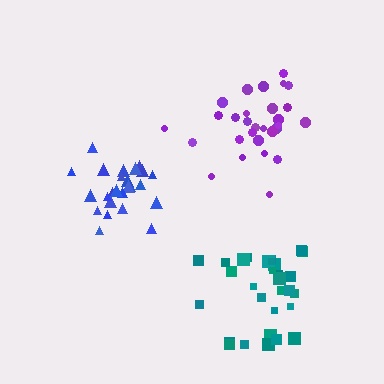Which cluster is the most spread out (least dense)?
Teal.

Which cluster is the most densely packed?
Blue.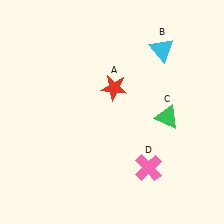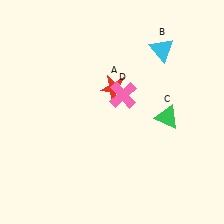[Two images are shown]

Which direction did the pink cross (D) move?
The pink cross (D) moved up.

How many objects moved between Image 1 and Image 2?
1 object moved between the two images.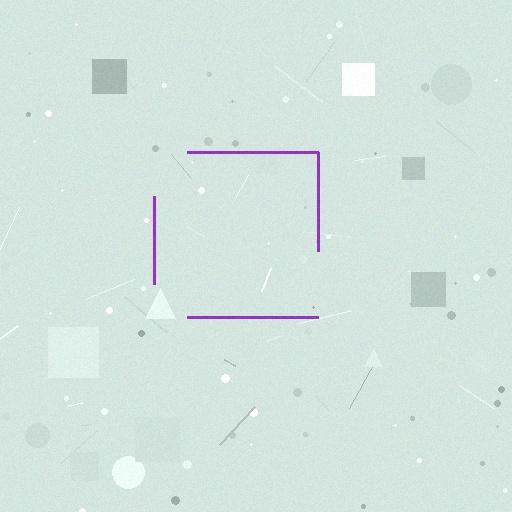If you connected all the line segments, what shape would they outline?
They would outline a square.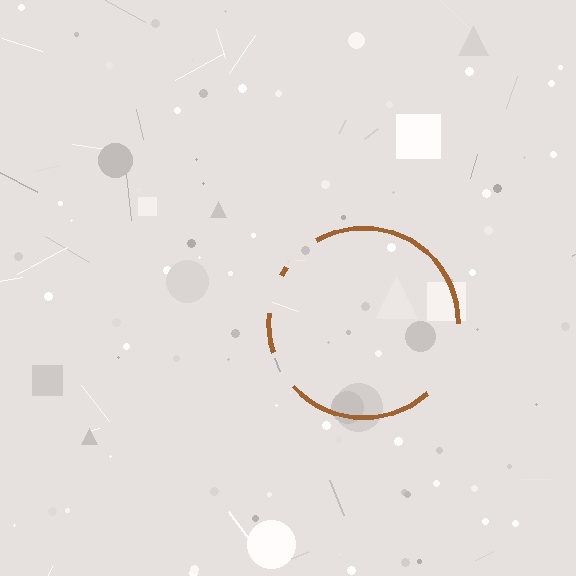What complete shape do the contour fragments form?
The contour fragments form a circle.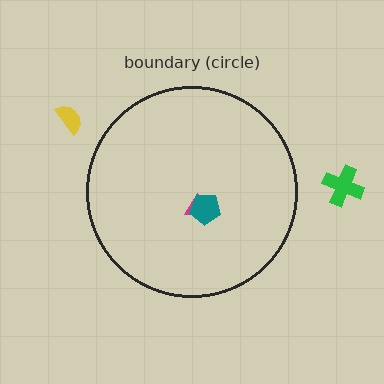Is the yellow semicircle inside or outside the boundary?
Outside.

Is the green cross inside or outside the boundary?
Outside.